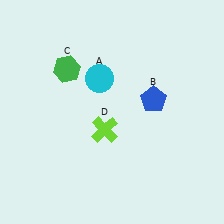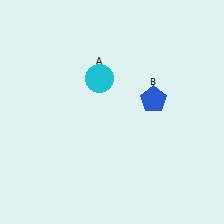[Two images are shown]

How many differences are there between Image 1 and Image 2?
There are 2 differences between the two images.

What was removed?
The green hexagon (C), the lime cross (D) were removed in Image 2.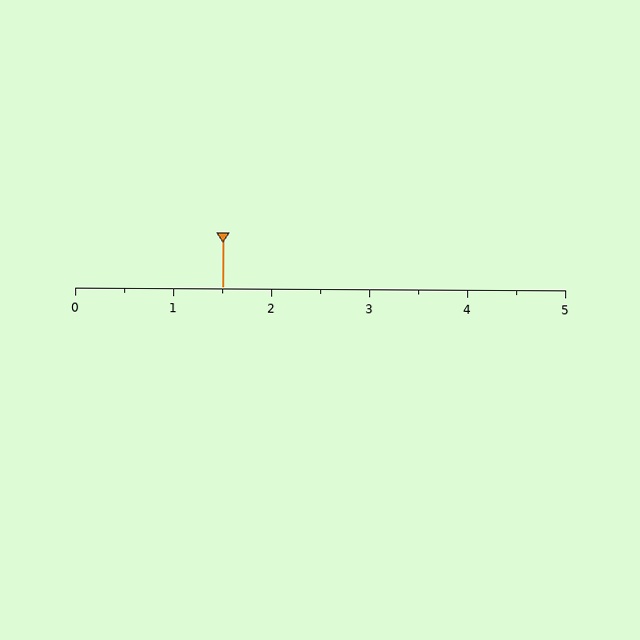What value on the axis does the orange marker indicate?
The marker indicates approximately 1.5.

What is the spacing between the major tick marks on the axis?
The major ticks are spaced 1 apart.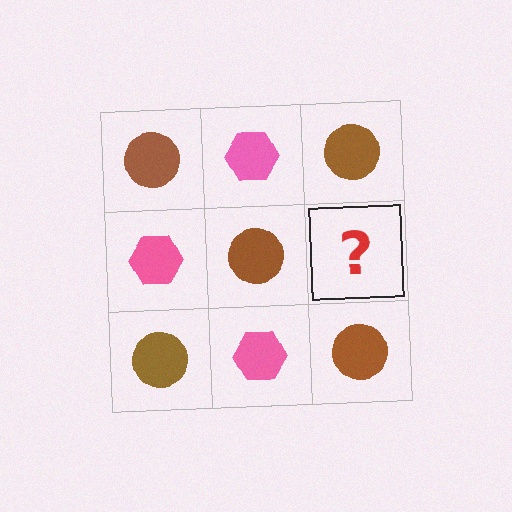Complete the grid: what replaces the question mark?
The question mark should be replaced with a pink hexagon.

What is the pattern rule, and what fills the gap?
The rule is that it alternates brown circle and pink hexagon in a checkerboard pattern. The gap should be filled with a pink hexagon.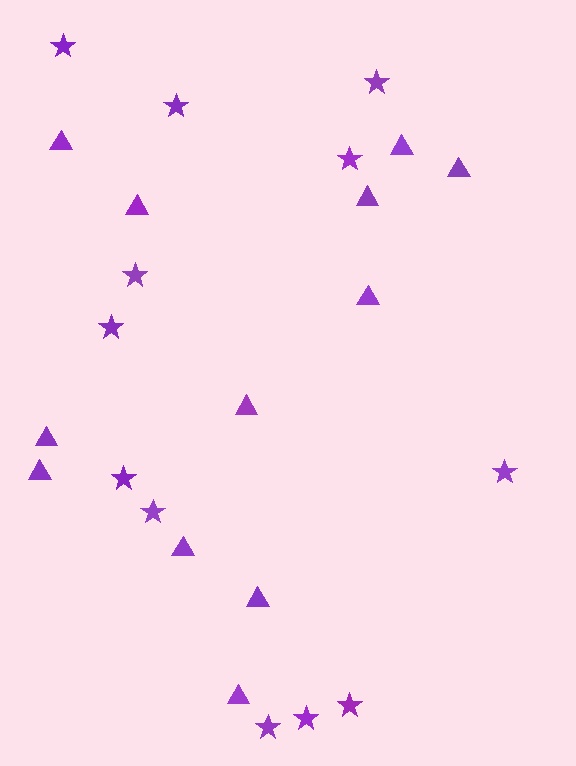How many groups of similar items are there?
There are 2 groups: one group of triangles (12) and one group of stars (12).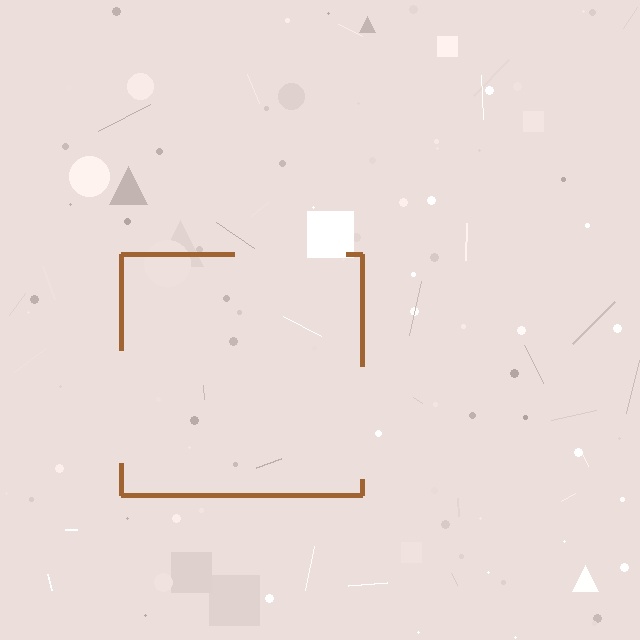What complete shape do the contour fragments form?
The contour fragments form a square.